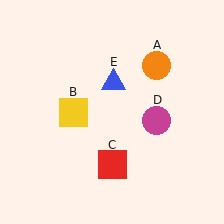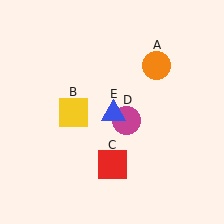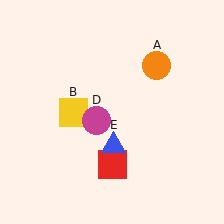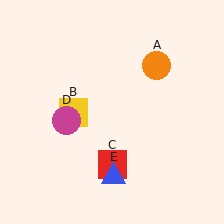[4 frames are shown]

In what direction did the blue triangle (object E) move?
The blue triangle (object E) moved down.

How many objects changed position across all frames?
2 objects changed position: magenta circle (object D), blue triangle (object E).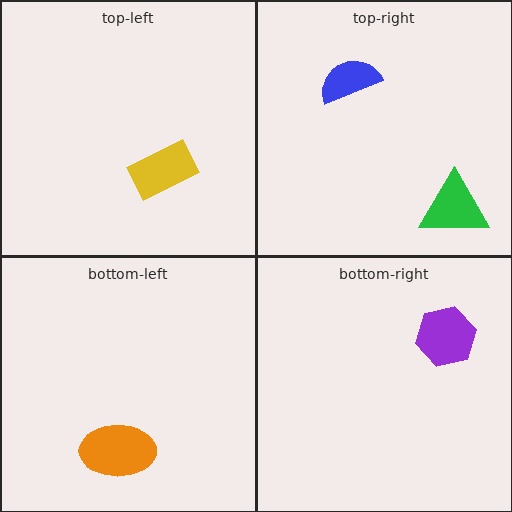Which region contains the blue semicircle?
The top-right region.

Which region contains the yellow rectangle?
The top-left region.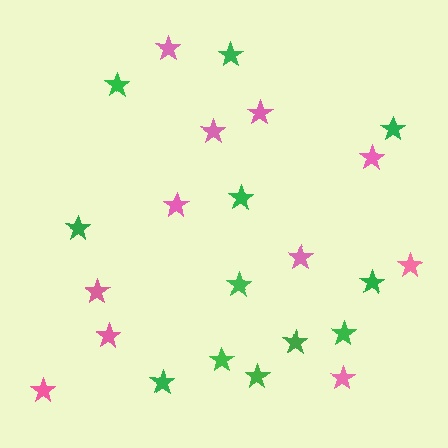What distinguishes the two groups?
There are 2 groups: one group of green stars (12) and one group of pink stars (11).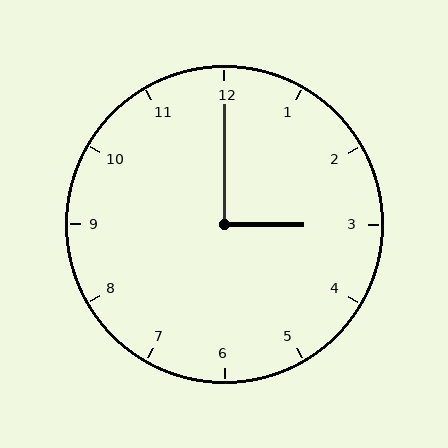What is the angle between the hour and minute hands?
Approximately 90 degrees.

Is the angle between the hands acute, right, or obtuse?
It is right.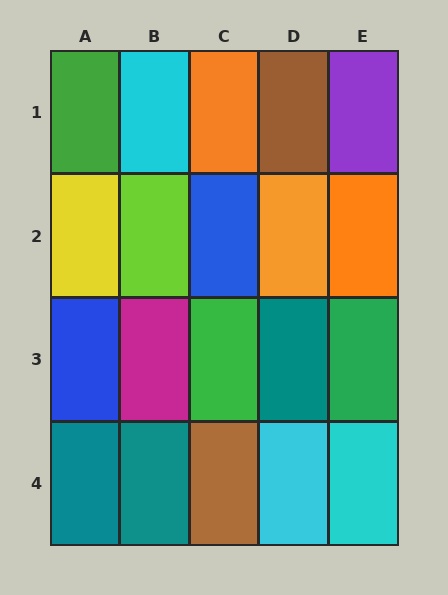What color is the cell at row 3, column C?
Green.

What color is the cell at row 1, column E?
Purple.